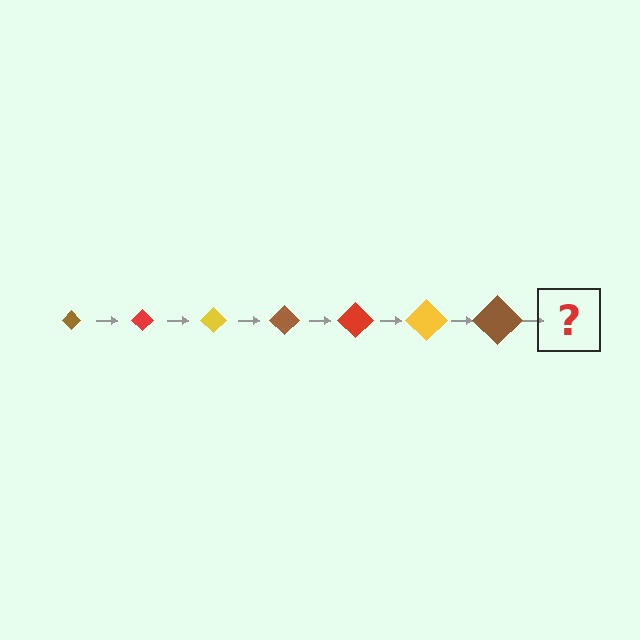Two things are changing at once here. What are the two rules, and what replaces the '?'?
The two rules are that the diamond grows larger each step and the color cycles through brown, red, and yellow. The '?' should be a red diamond, larger than the previous one.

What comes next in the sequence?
The next element should be a red diamond, larger than the previous one.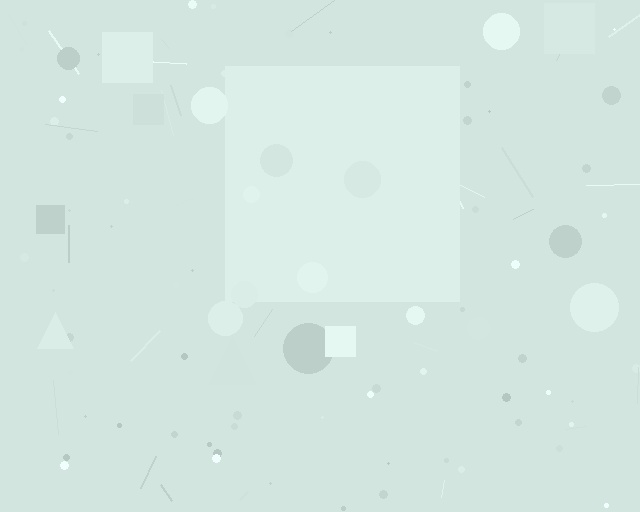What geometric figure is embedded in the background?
A square is embedded in the background.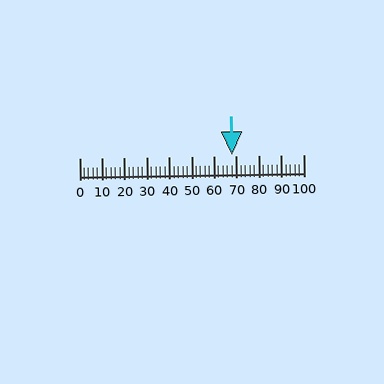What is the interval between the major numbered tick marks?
The major tick marks are spaced 10 units apart.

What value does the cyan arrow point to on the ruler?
The cyan arrow points to approximately 68.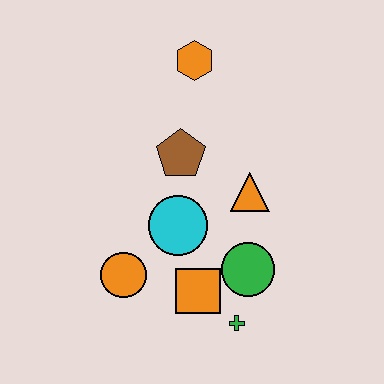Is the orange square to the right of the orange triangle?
No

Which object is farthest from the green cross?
The orange hexagon is farthest from the green cross.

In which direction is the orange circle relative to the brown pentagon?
The orange circle is below the brown pentagon.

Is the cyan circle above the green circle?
Yes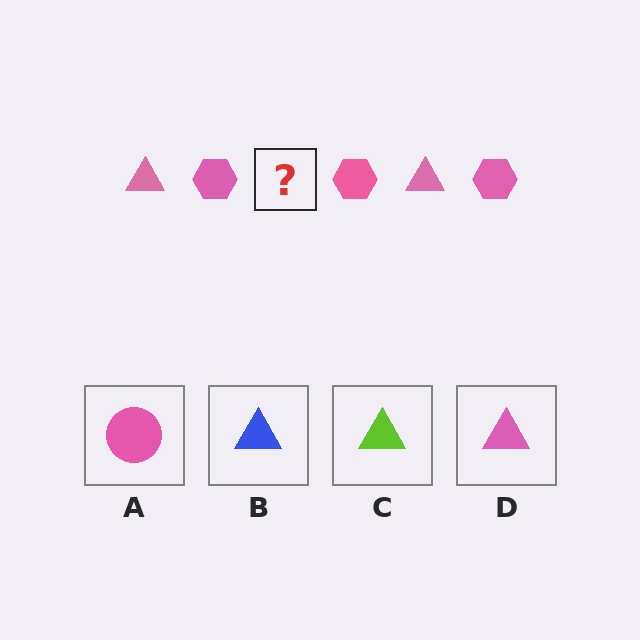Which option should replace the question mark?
Option D.